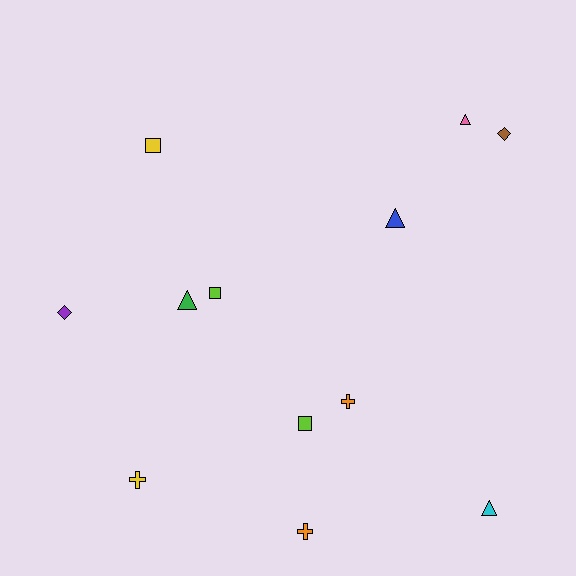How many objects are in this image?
There are 12 objects.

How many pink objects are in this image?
There is 1 pink object.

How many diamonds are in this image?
There are 2 diamonds.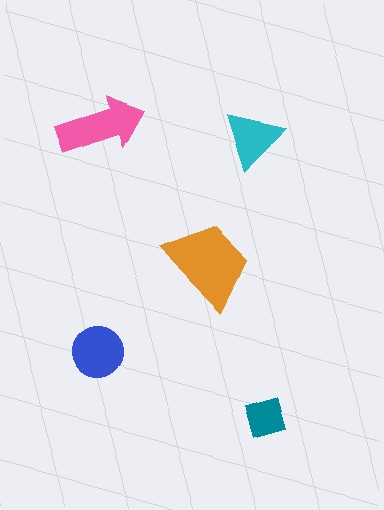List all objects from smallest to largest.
The teal diamond, the cyan triangle, the blue circle, the pink arrow, the orange trapezoid.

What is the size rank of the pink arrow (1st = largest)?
2nd.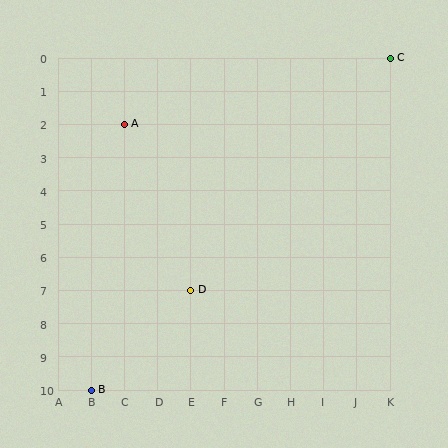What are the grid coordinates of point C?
Point C is at grid coordinates (K, 0).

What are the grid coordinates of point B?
Point B is at grid coordinates (B, 10).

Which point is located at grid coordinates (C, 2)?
Point A is at (C, 2).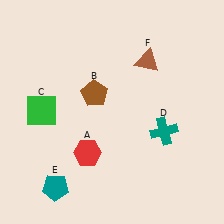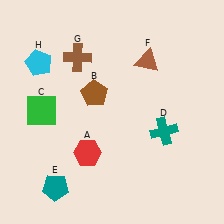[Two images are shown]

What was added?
A brown cross (G), a cyan pentagon (H) were added in Image 2.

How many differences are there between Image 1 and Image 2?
There are 2 differences between the two images.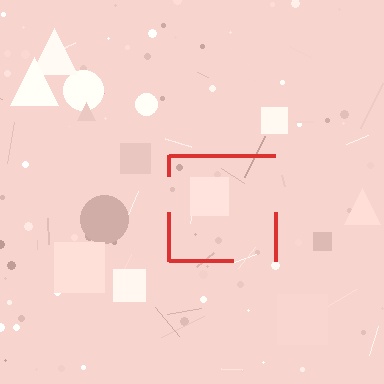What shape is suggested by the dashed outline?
The dashed outline suggests a square.